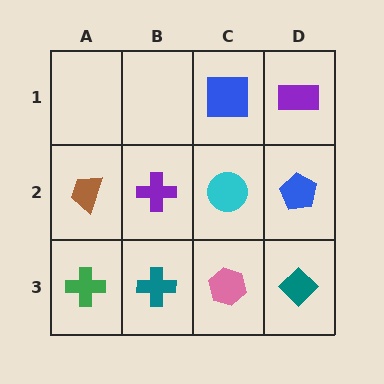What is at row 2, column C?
A cyan circle.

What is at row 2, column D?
A blue pentagon.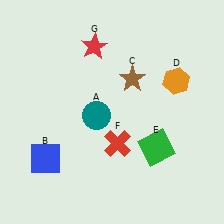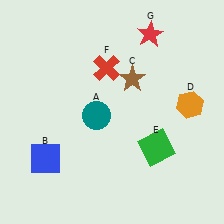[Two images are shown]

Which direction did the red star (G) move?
The red star (G) moved right.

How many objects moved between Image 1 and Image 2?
3 objects moved between the two images.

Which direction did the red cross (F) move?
The red cross (F) moved up.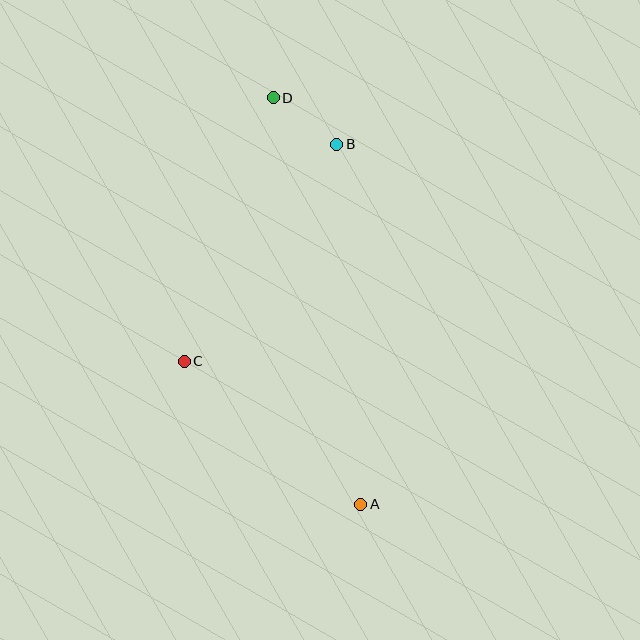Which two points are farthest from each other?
Points A and D are farthest from each other.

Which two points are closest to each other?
Points B and D are closest to each other.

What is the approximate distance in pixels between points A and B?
The distance between A and B is approximately 361 pixels.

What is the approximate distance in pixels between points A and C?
The distance between A and C is approximately 227 pixels.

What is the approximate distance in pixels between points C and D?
The distance between C and D is approximately 278 pixels.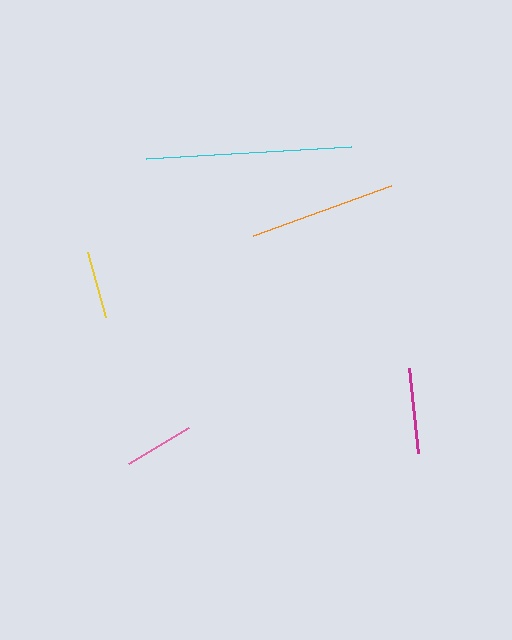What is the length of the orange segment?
The orange segment is approximately 147 pixels long.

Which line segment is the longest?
The cyan line is the longest at approximately 205 pixels.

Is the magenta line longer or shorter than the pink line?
The magenta line is longer than the pink line.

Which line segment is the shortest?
The yellow line is the shortest at approximately 67 pixels.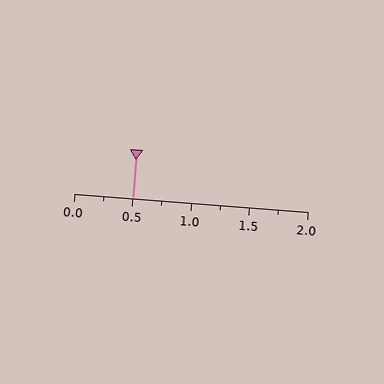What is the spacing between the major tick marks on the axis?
The major ticks are spaced 0.5 apart.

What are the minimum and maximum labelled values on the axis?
The axis runs from 0.0 to 2.0.